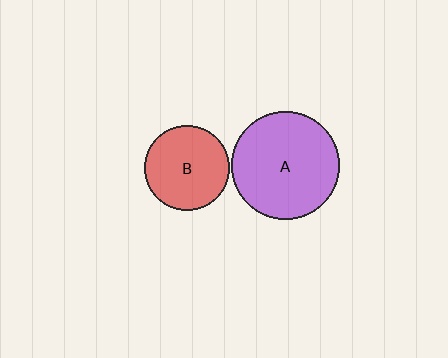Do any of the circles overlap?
No, none of the circles overlap.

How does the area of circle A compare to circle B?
Approximately 1.6 times.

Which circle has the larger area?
Circle A (purple).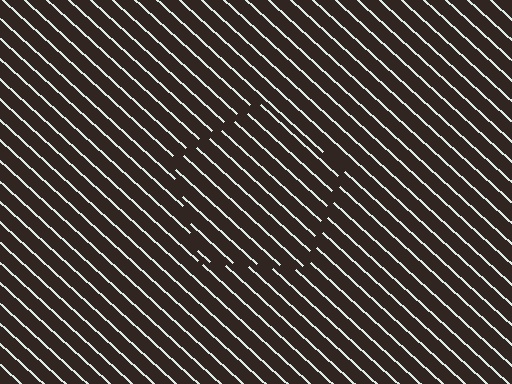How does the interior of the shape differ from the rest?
The interior of the shape contains the same grating, shifted by half a period — the contour is defined by the phase discontinuity where line-ends from the inner and outer gratings abut.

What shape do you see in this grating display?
An illusory pentagon. The interior of the shape contains the same grating, shifted by half a period — the contour is defined by the phase discontinuity where line-ends from the inner and outer gratings abut.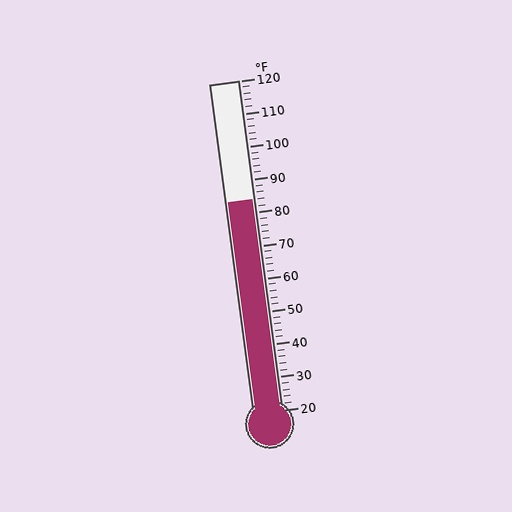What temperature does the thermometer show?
The thermometer shows approximately 84°F.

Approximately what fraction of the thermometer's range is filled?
The thermometer is filled to approximately 65% of its range.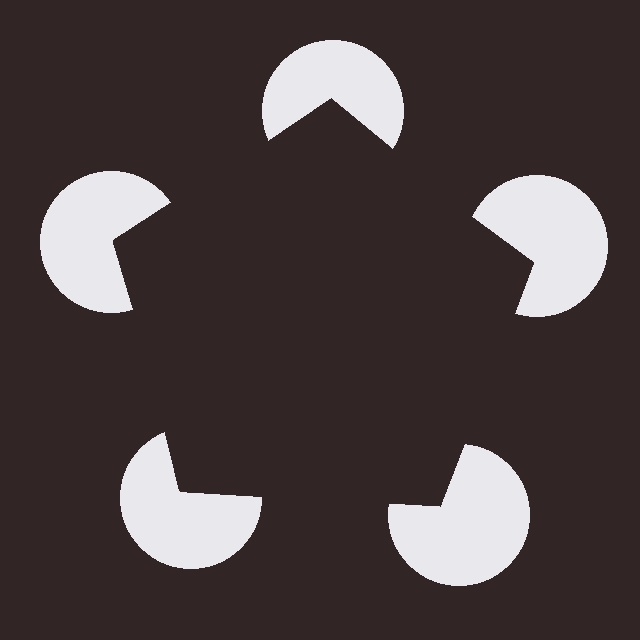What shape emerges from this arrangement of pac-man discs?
An illusory pentagon — its edges are inferred from the aligned wedge cuts in the pac-man discs, not physically drawn.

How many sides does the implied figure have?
5 sides.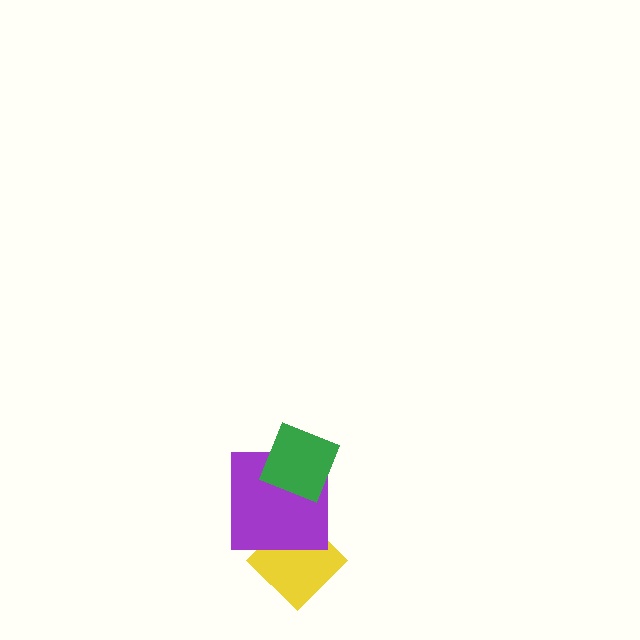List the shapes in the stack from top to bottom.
From top to bottom: the green diamond, the purple square, the yellow diamond.